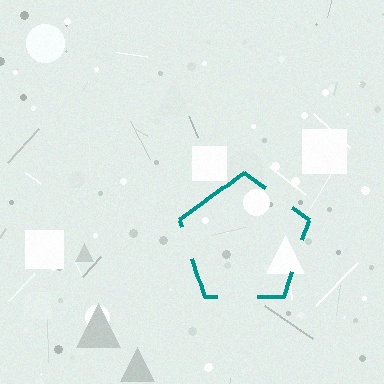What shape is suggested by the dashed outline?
The dashed outline suggests a pentagon.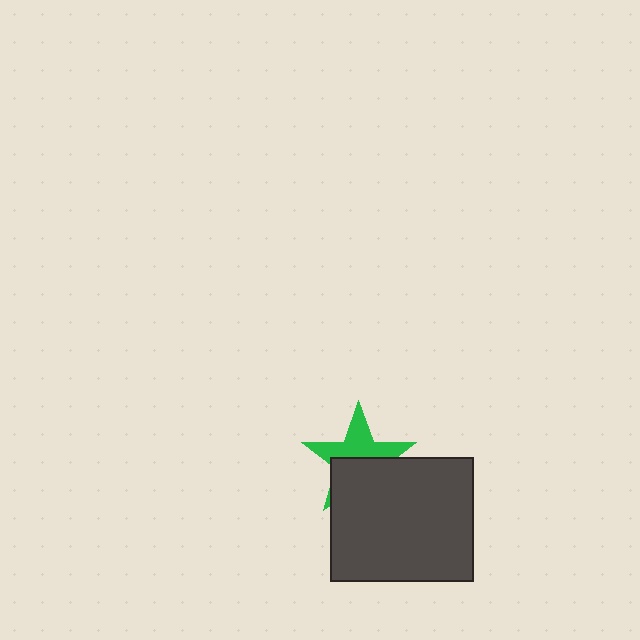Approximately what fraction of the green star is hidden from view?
Roughly 50% of the green star is hidden behind the dark gray rectangle.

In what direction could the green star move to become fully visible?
The green star could move up. That would shift it out from behind the dark gray rectangle entirely.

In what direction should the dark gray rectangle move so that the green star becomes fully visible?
The dark gray rectangle should move down. That is the shortest direction to clear the overlap and leave the green star fully visible.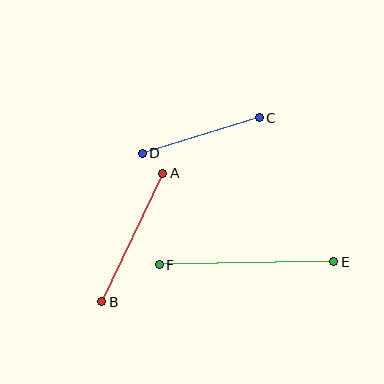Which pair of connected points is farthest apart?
Points E and F are farthest apart.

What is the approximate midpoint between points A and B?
The midpoint is at approximately (132, 238) pixels.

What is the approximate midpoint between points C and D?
The midpoint is at approximately (201, 135) pixels.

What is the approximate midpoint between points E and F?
The midpoint is at approximately (247, 263) pixels.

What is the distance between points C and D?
The distance is approximately 122 pixels.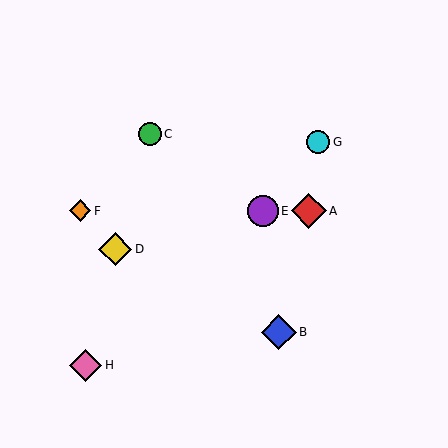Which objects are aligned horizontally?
Objects A, E, F are aligned horizontally.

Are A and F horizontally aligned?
Yes, both are at y≈211.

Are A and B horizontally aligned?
No, A is at y≈211 and B is at y≈332.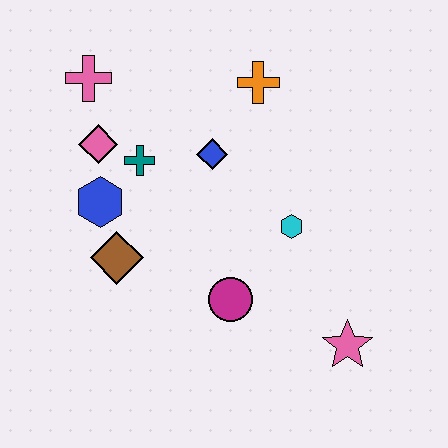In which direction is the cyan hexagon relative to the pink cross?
The cyan hexagon is to the right of the pink cross.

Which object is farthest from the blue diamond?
The pink star is farthest from the blue diamond.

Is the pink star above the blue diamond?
No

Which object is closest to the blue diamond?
The teal cross is closest to the blue diamond.